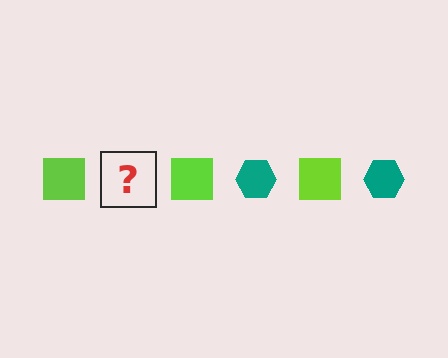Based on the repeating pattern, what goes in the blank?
The blank should be a teal hexagon.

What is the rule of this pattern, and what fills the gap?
The rule is that the pattern alternates between lime square and teal hexagon. The gap should be filled with a teal hexagon.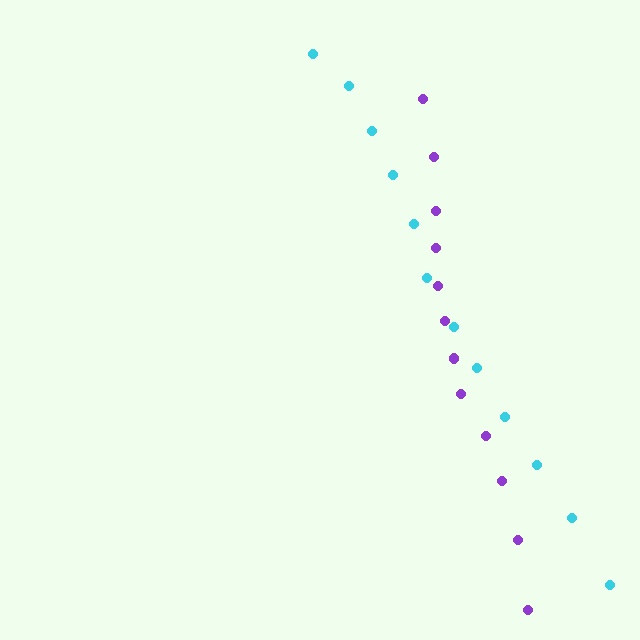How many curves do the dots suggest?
There are 2 distinct paths.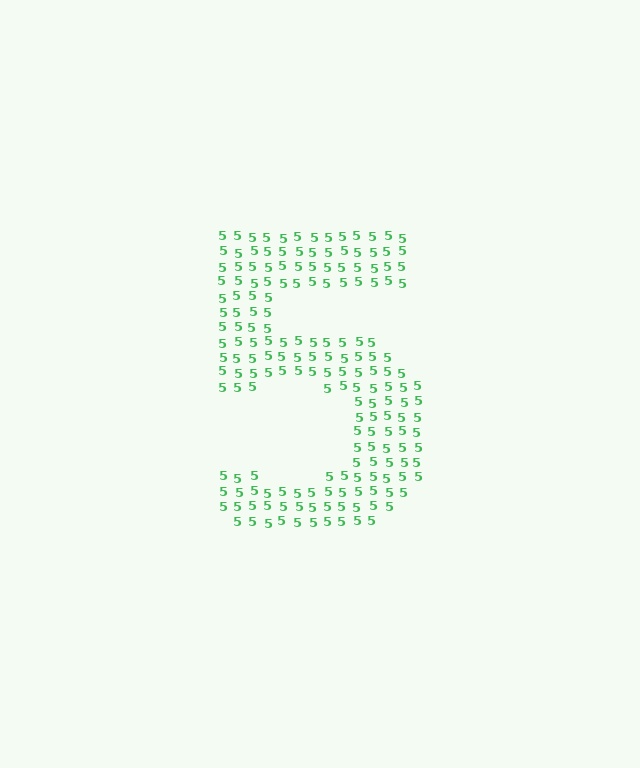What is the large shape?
The large shape is the digit 5.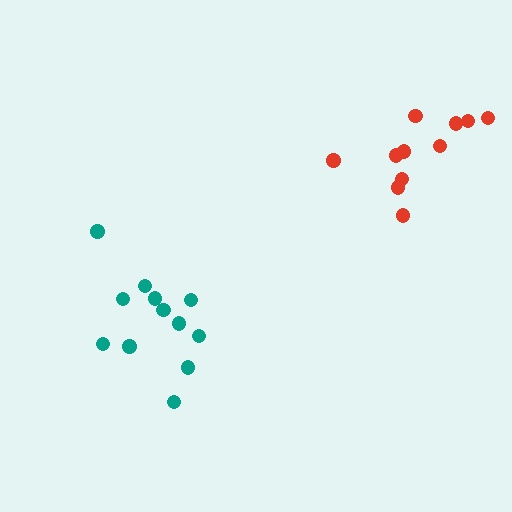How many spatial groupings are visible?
There are 2 spatial groupings.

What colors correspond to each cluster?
The clusters are colored: red, teal.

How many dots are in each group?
Group 1: 11 dots, Group 2: 12 dots (23 total).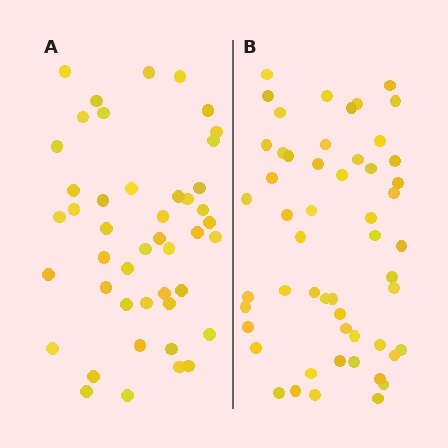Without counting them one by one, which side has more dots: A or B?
Region B (the right region) has more dots.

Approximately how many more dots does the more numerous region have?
Region B has roughly 8 or so more dots than region A.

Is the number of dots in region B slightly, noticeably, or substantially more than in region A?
Region B has only slightly more — the two regions are fairly close. The ratio is roughly 1.2 to 1.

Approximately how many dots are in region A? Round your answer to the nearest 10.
About 40 dots. (The exact count is 45, which rounds to 40.)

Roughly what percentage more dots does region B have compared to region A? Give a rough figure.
About 20% more.